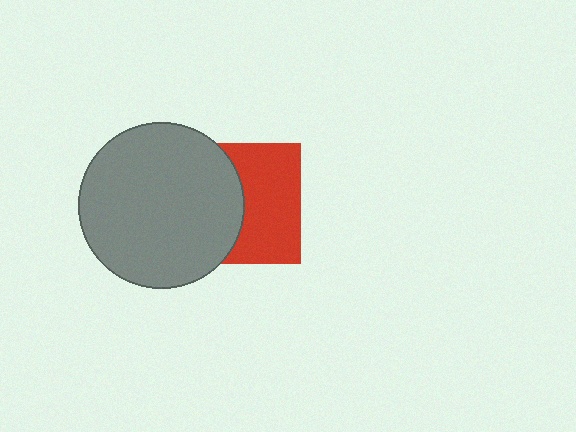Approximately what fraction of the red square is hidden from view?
Roughly 47% of the red square is hidden behind the gray circle.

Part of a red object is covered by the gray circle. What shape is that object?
It is a square.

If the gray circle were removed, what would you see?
You would see the complete red square.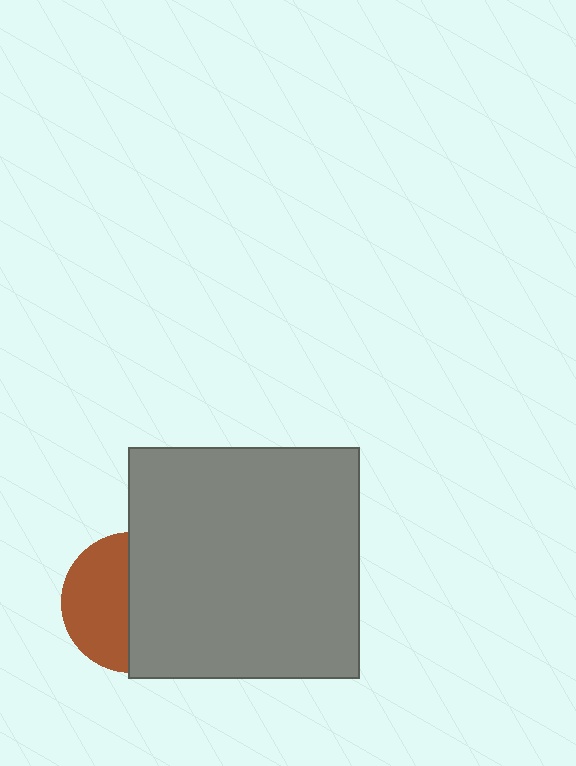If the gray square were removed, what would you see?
You would see the complete brown circle.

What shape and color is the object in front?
The object in front is a gray square.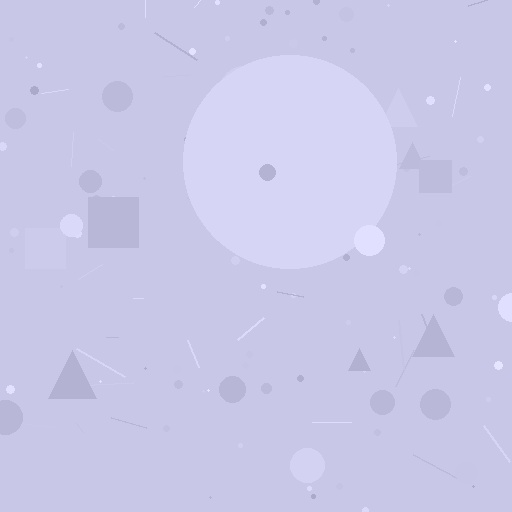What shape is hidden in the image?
A circle is hidden in the image.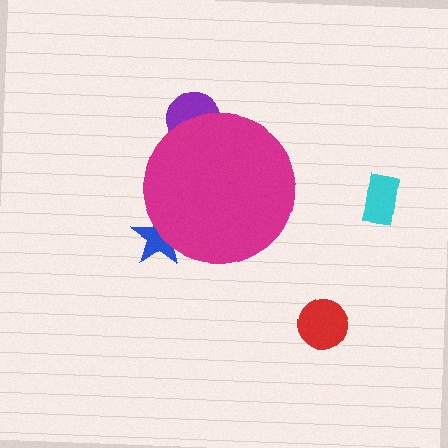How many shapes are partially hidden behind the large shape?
2 shapes are partially hidden.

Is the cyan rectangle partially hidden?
No, the cyan rectangle is fully visible.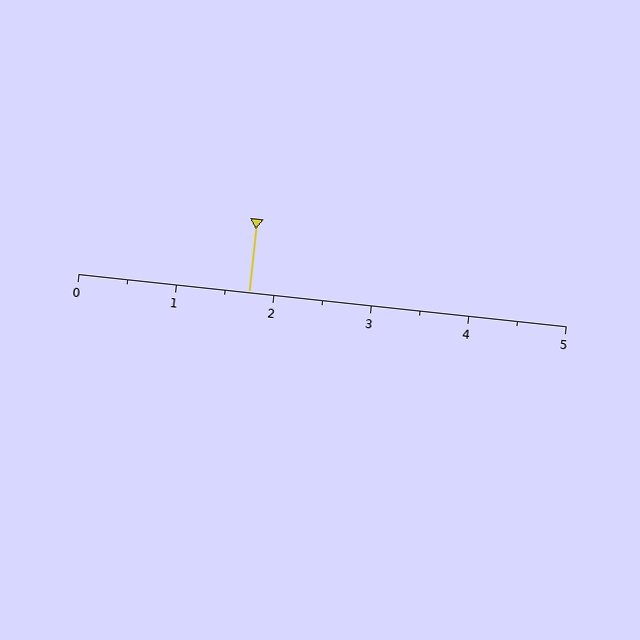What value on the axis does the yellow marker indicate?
The marker indicates approximately 1.8.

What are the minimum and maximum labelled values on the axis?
The axis runs from 0 to 5.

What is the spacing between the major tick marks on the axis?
The major ticks are spaced 1 apart.